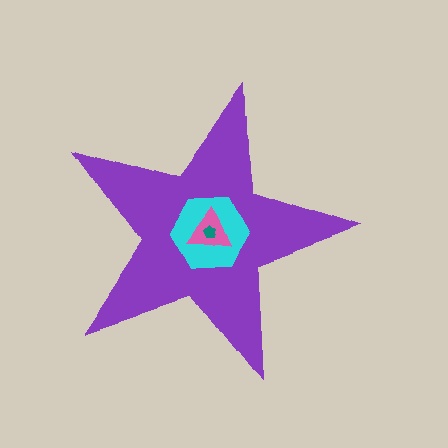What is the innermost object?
The teal pentagon.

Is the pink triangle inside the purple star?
Yes.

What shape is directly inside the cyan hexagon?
The pink triangle.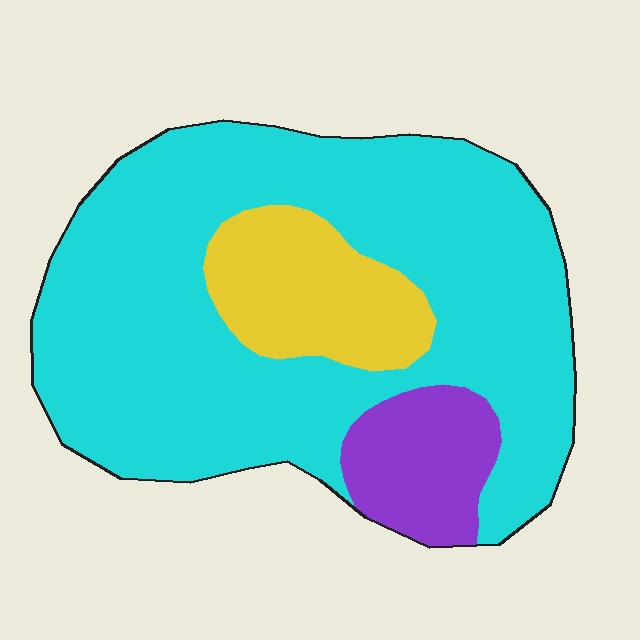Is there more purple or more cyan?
Cyan.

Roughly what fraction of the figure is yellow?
Yellow covers roughly 15% of the figure.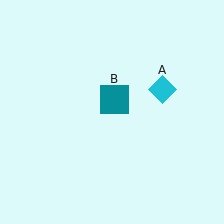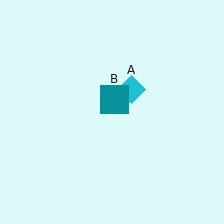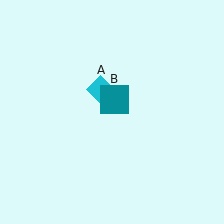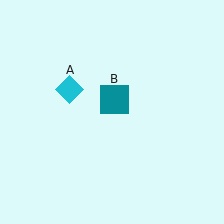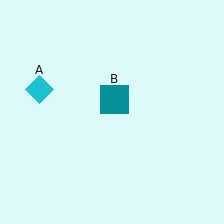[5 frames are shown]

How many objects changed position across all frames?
1 object changed position: cyan diamond (object A).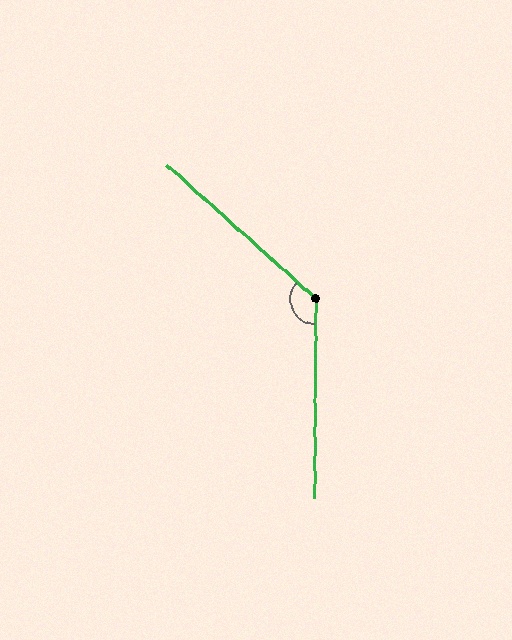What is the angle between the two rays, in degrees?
Approximately 132 degrees.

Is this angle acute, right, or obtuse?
It is obtuse.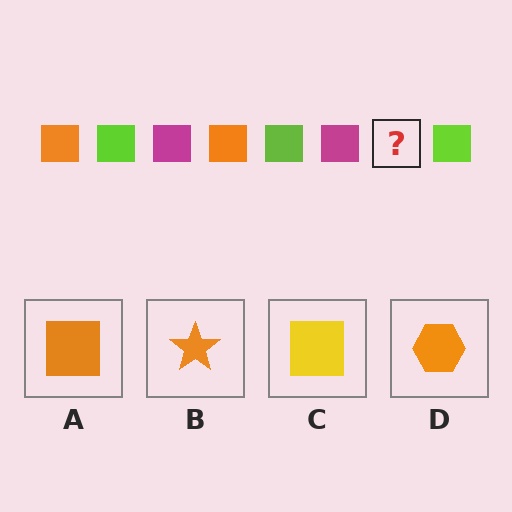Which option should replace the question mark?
Option A.